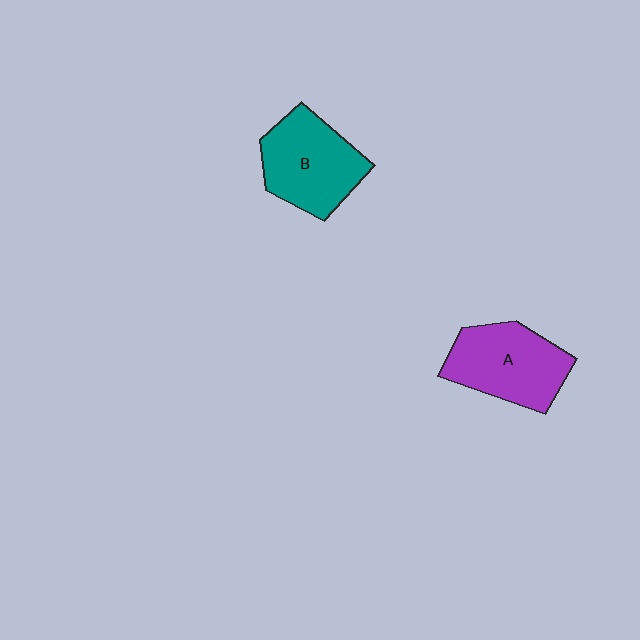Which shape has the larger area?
Shape A (purple).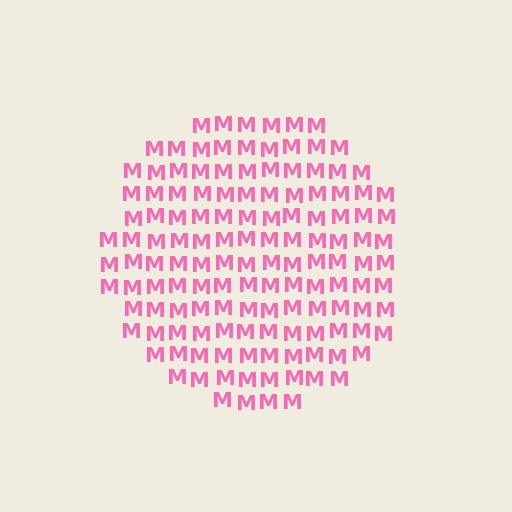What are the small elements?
The small elements are letter M's.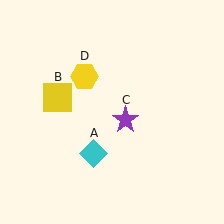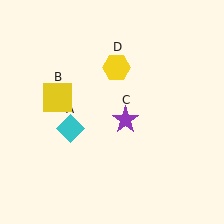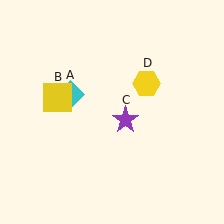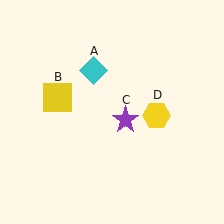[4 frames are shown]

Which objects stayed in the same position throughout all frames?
Yellow square (object B) and purple star (object C) remained stationary.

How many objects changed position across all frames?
2 objects changed position: cyan diamond (object A), yellow hexagon (object D).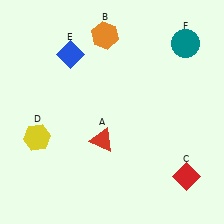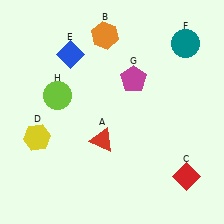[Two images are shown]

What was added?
A magenta pentagon (G), a lime circle (H) were added in Image 2.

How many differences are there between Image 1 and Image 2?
There are 2 differences between the two images.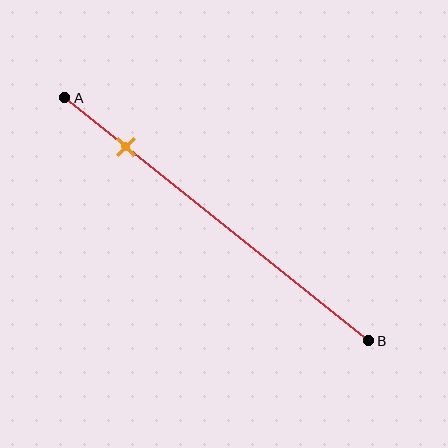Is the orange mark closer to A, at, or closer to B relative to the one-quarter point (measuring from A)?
The orange mark is closer to point A than the one-quarter point of segment AB.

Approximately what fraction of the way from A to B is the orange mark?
The orange mark is approximately 20% of the way from A to B.